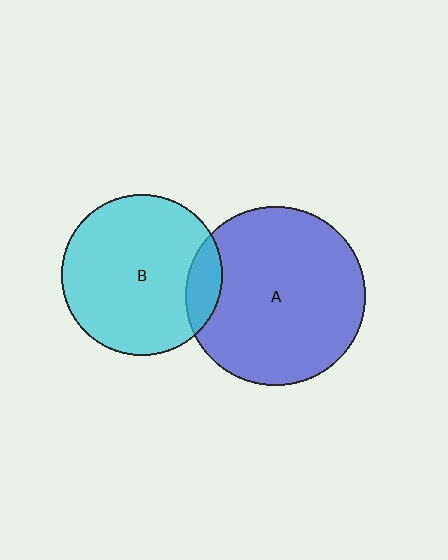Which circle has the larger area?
Circle A (blue).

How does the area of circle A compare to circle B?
Approximately 1.2 times.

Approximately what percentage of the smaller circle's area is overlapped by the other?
Approximately 10%.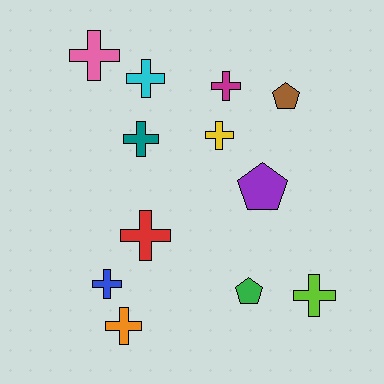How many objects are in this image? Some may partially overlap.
There are 12 objects.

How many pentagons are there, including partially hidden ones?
There are 3 pentagons.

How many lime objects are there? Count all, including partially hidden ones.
There is 1 lime object.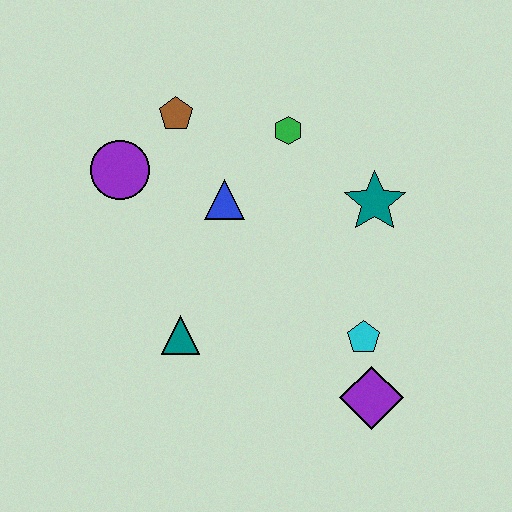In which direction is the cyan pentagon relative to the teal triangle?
The cyan pentagon is to the right of the teal triangle.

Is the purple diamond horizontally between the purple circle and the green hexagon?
No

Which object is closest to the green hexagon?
The blue triangle is closest to the green hexagon.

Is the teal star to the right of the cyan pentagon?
Yes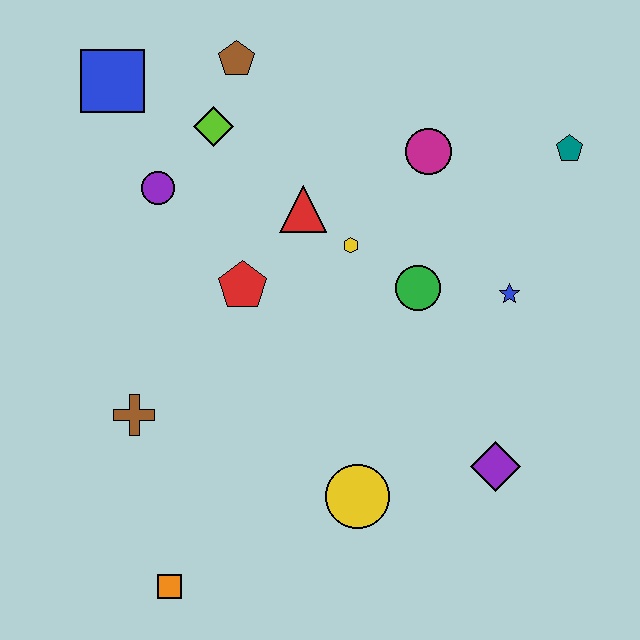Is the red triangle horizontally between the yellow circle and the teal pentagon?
No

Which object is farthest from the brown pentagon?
The orange square is farthest from the brown pentagon.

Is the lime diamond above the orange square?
Yes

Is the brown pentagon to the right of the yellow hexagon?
No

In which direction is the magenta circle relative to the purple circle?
The magenta circle is to the right of the purple circle.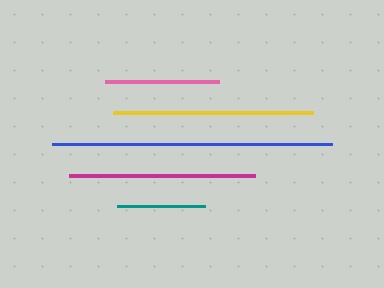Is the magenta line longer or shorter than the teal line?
The magenta line is longer than the teal line.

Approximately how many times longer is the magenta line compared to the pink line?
The magenta line is approximately 1.6 times the length of the pink line.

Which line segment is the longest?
The blue line is the longest at approximately 280 pixels.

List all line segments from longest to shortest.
From longest to shortest: blue, yellow, magenta, pink, teal.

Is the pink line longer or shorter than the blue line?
The blue line is longer than the pink line.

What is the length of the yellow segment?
The yellow segment is approximately 200 pixels long.